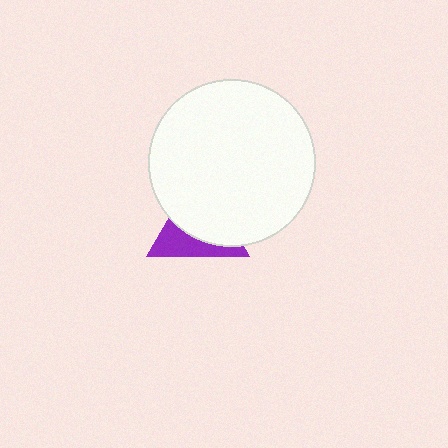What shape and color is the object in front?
The object in front is a white circle.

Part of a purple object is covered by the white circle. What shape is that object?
It is a triangle.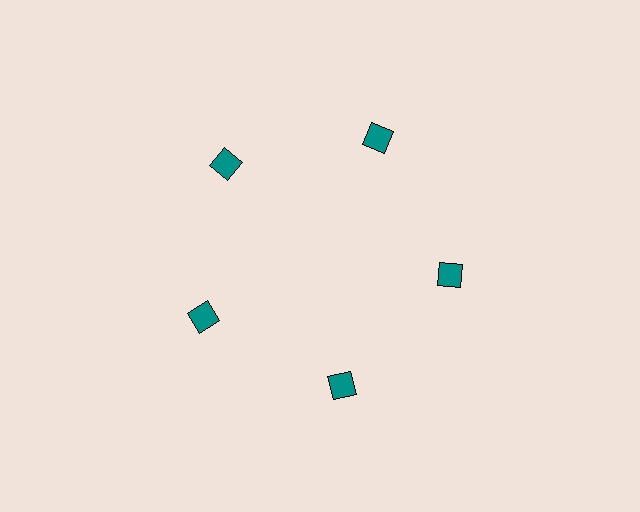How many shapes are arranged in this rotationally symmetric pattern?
There are 5 shapes, arranged in 5 groups of 1.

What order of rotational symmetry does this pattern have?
This pattern has 5-fold rotational symmetry.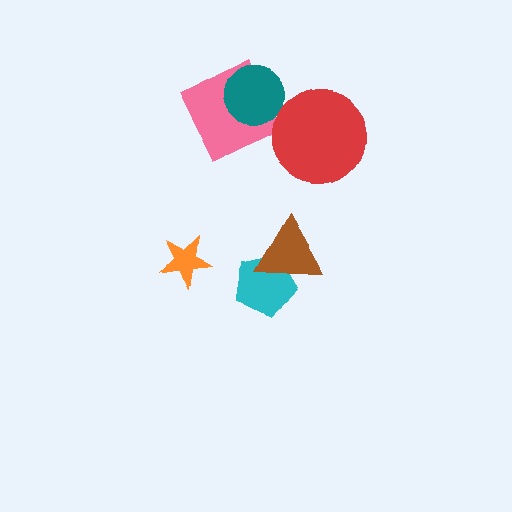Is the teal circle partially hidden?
No, no other shape covers it.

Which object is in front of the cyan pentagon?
The brown triangle is in front of the cyan pentagon.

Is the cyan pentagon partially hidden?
Yes, it is partially covered by another shape.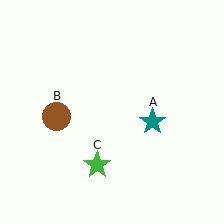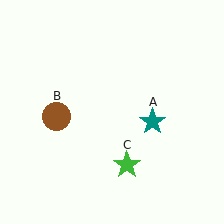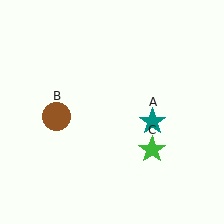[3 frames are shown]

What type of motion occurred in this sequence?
The green star (object C) rotated counterclockwise around the center of the scene.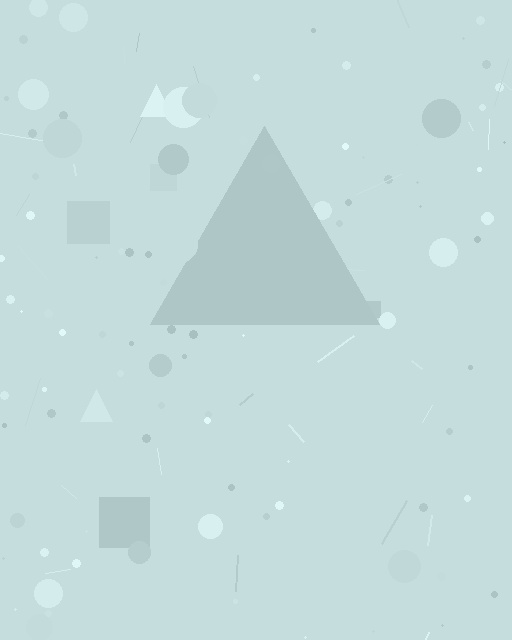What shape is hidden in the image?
A triangle is hidden in the image.